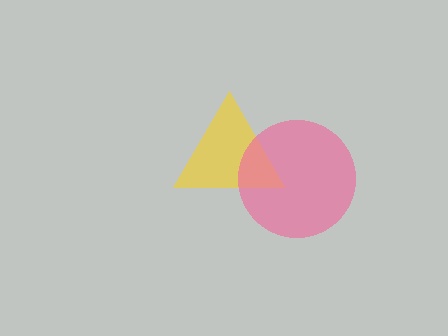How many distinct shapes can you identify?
There are 2 distinct shapes: a yellow triangle, a pink circle.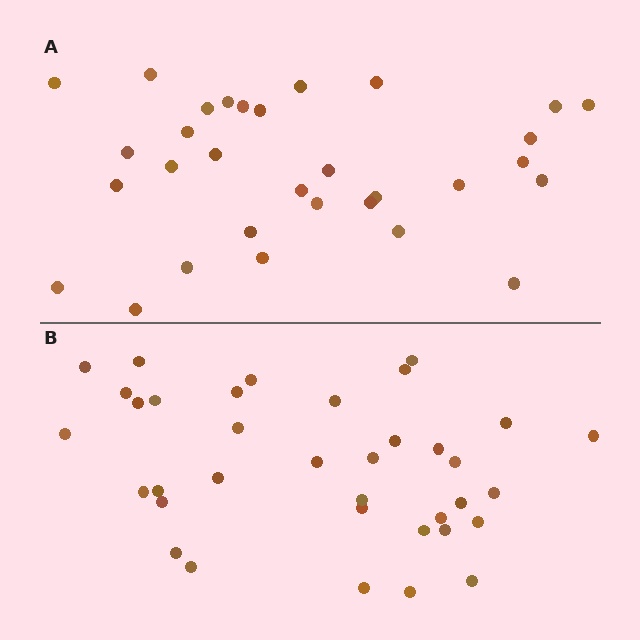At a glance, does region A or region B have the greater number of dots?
Region B (the bottom region) has more dots.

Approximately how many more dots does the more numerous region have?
Region B has about 5 more dots than region A.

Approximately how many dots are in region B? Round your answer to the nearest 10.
About 40 dots. (The exact count is 36, which rounds to 40.)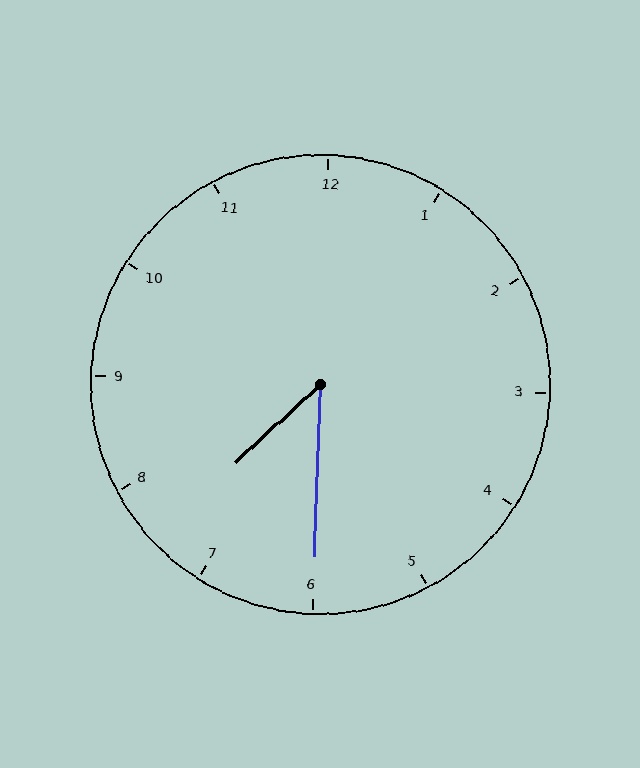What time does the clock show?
7:30.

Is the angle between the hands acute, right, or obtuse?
It is acute.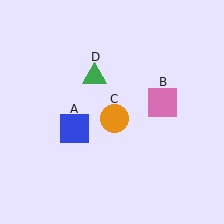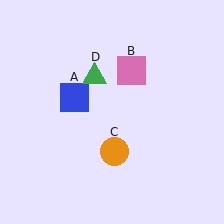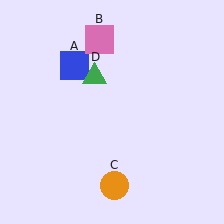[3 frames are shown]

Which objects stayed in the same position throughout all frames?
Green triangle (object D) remained stationary.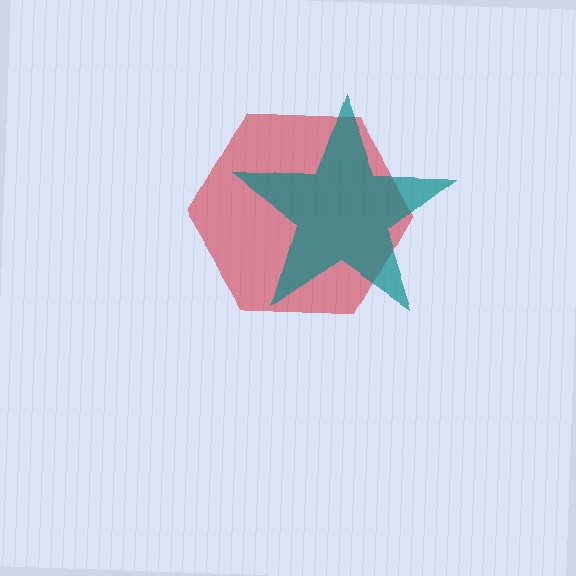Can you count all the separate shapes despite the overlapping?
Yes, there are 2 separate shapes.